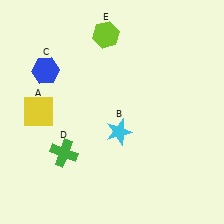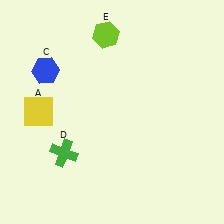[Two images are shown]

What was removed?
The cyan star (B) was removed in Image 2.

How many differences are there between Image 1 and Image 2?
There is 1 difference between the two images.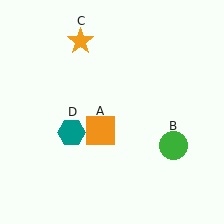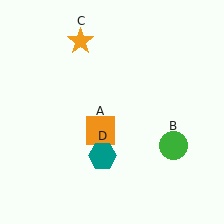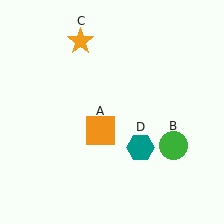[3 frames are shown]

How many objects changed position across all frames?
1 object changed position: teal hexagon (object D).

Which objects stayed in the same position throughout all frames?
Orange square (object A) and green circle (object B) and orange star (object C) remained stationary.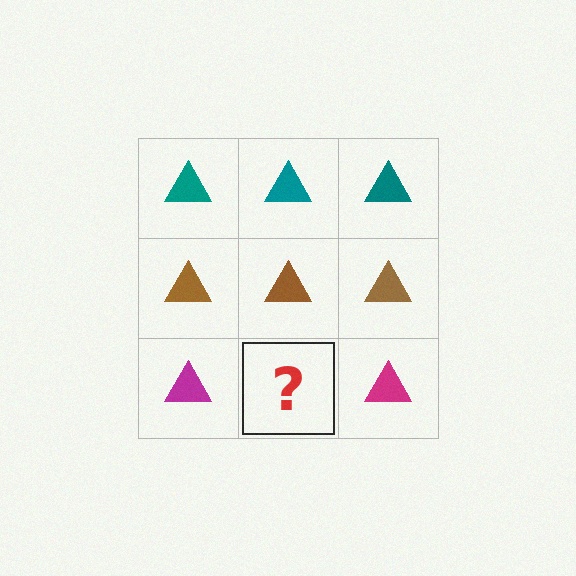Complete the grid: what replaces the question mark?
The question mark should be replaced with a magenta triangle.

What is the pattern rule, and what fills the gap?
The rule is that each row has a consistent color. The gap should be filled with a magenta triangle.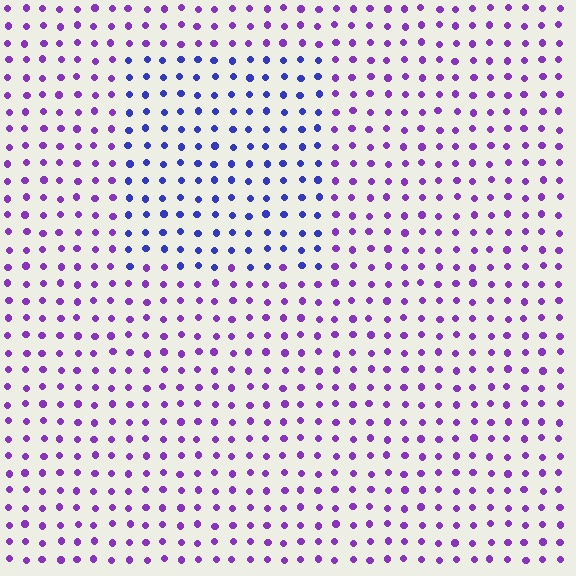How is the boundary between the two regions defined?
The boundary is defined purely by a slight shift in hue (about 39 degrees). Spacing, size, and orientation are identical on both sides.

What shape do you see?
I see a rectangle.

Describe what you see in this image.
The image is filled with small purple elements in a uniform arrangement. A rectangle-shaped region is visible where the elements are tinted to a slightly different hue, forming a subtle color boundary.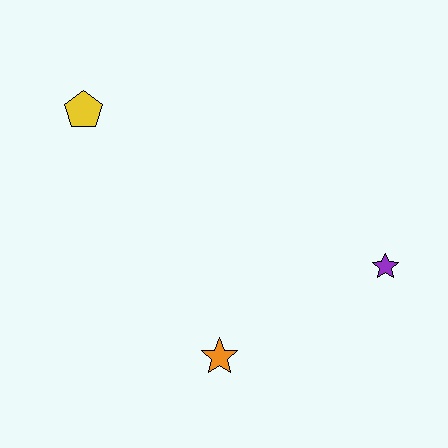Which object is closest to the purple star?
The orange star is closest to the purple star.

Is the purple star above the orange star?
Yes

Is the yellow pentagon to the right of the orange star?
No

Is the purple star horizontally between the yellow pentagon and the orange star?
No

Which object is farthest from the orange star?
The yellow pentagon is farthest from the orange star.